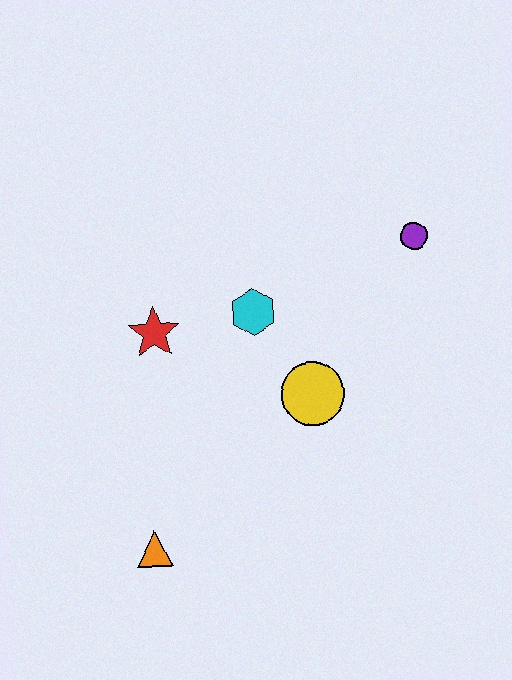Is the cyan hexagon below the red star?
No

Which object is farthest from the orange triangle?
The purple circle is farthest from the orange triangle.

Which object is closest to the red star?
The cyan hexagon is closest to the red star.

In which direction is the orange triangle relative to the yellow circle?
The orange triangle is to the left of the yellow circle.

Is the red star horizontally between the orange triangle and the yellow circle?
Yes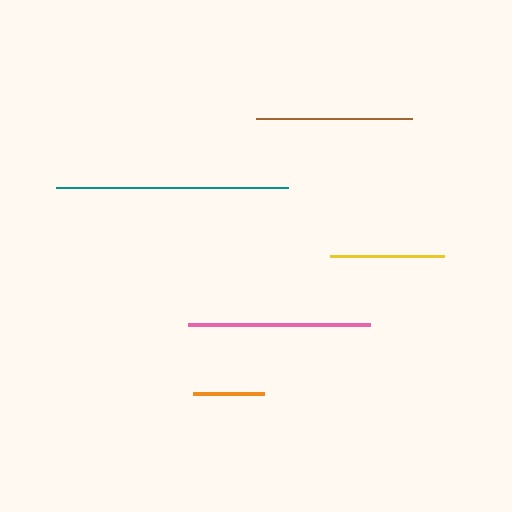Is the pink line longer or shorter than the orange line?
The pink line is longer than the orange line.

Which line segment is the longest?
The teal line is the longest at approximately 231 pixels.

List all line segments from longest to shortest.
From longest to shortest: teal, pink, brown, yellow, orange.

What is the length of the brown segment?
The brown segment is approximately 156 pixels long.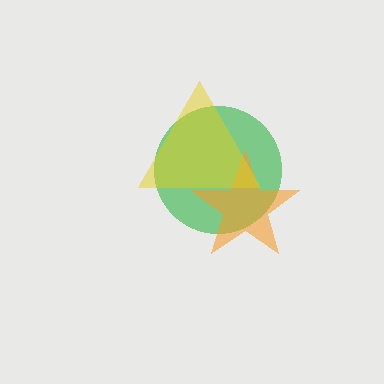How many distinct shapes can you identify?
There are 3 distinct shapes: a green circle, an orange star, a yellow triangle.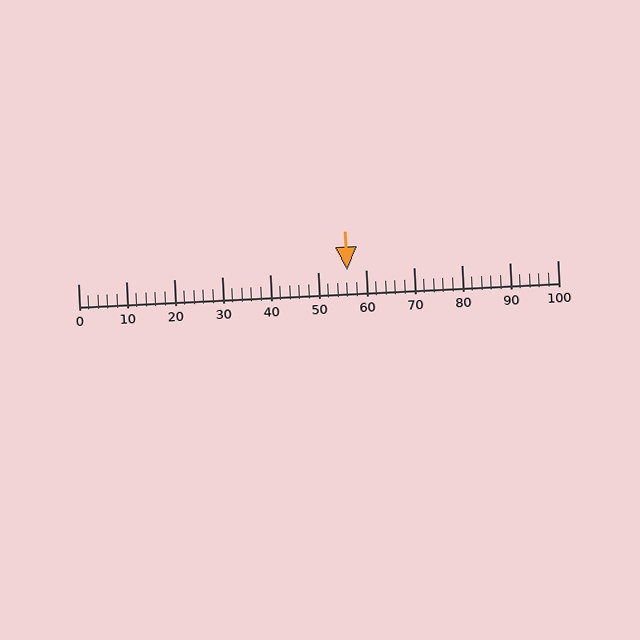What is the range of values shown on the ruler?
The ruler shows values from 0 to 100.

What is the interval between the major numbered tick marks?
The major tick marks are spaced 10 units apart.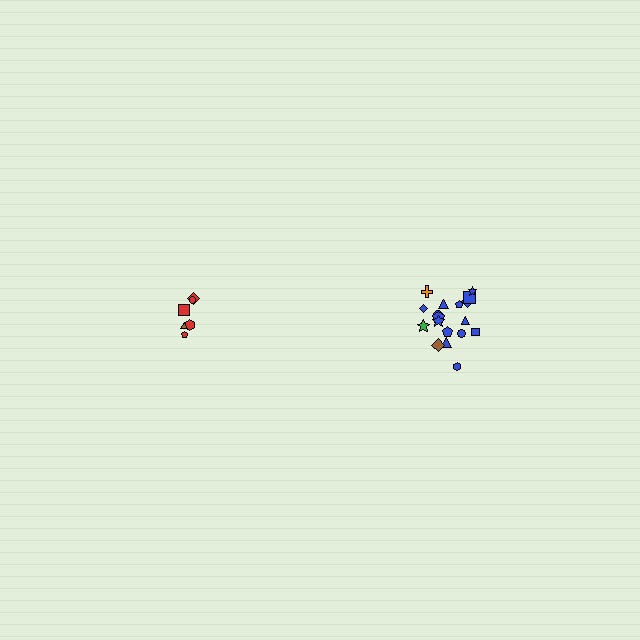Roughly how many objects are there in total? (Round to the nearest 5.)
Roughly 25 objects in total.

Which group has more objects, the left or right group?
The right group.